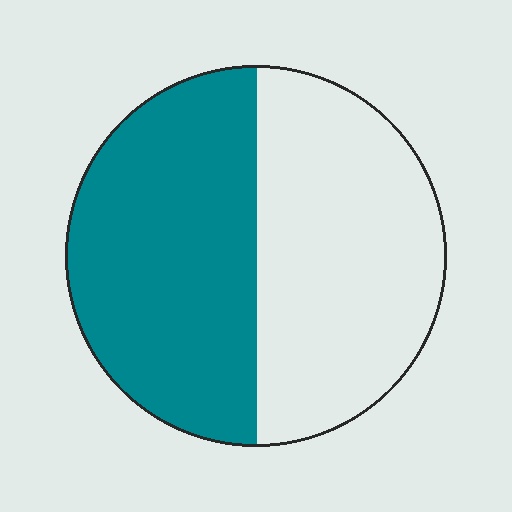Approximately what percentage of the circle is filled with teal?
Approximately 50%.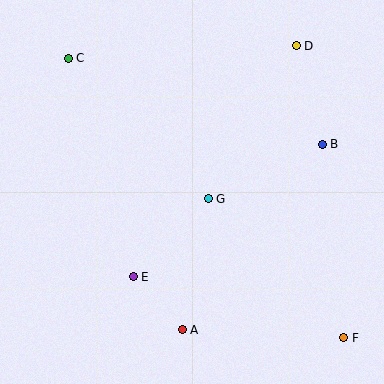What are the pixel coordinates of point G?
Point G is at (208, 199).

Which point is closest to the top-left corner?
Point C is closest to the top-left corner.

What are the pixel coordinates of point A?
Point A is at (182, 330).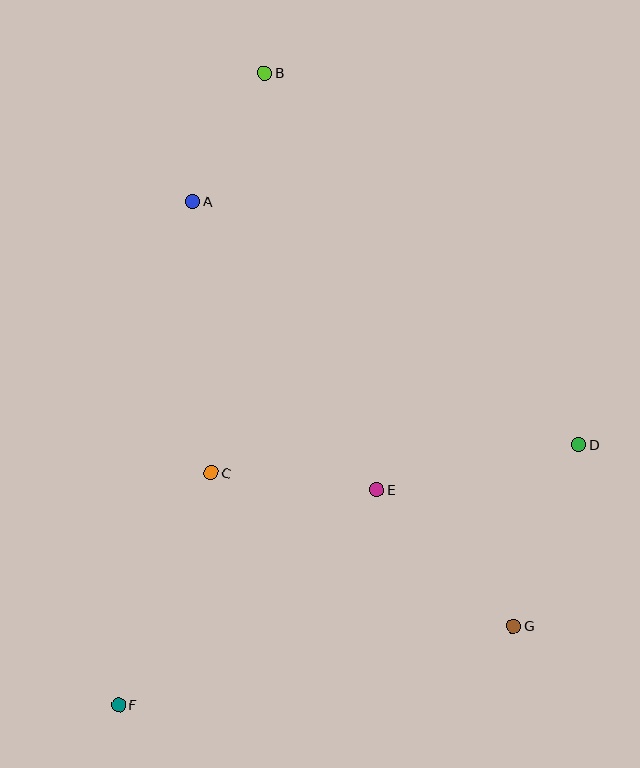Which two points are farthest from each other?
Points B and F are farthest from each other.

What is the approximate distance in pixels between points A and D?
The distance between A and D is approximately 456 pixels.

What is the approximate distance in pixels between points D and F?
The distance between D and F is approximately 528 pixels.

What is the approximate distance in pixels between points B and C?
The distance between B and C is approximately 404 pixels.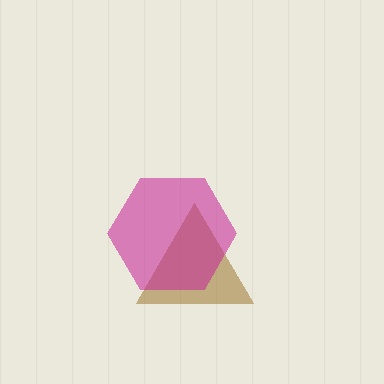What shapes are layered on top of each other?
The layered shapes are: a brown triangle, a magenta hexagon.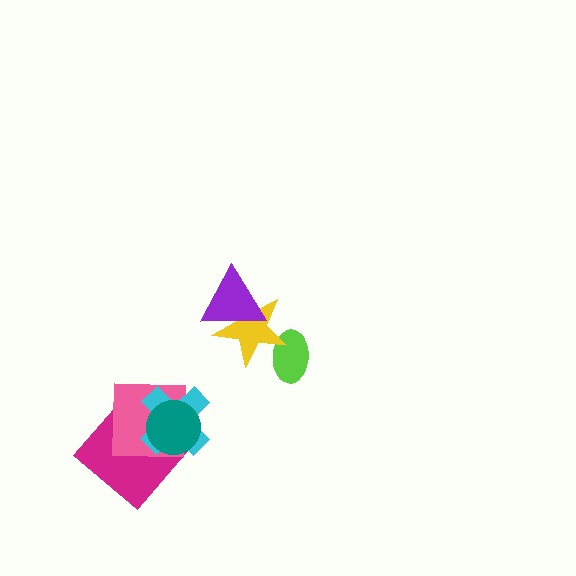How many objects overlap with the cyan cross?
3 objects overlap with the cyan cross.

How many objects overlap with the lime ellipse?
1 object overlaps with the lime ellipse.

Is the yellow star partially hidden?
Yes, it is partially covered by another shape.